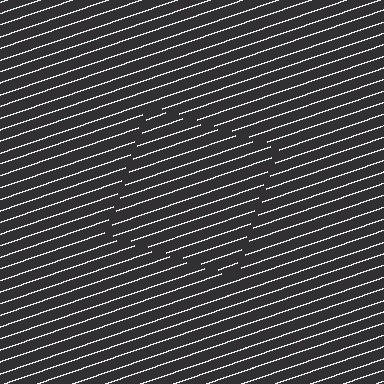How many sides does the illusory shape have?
4 sides — the line-ends trace a square.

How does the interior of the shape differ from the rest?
The interior of the shape contains the same grating, shifted by half a period — the contour is defined by the phase discontinuity where line-ends from the inner and outer gratings abut.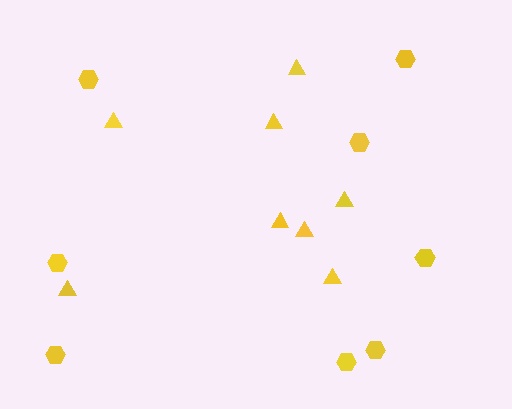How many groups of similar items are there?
There are 2 groups: one group of hexagons (8) and one group of triangles (8).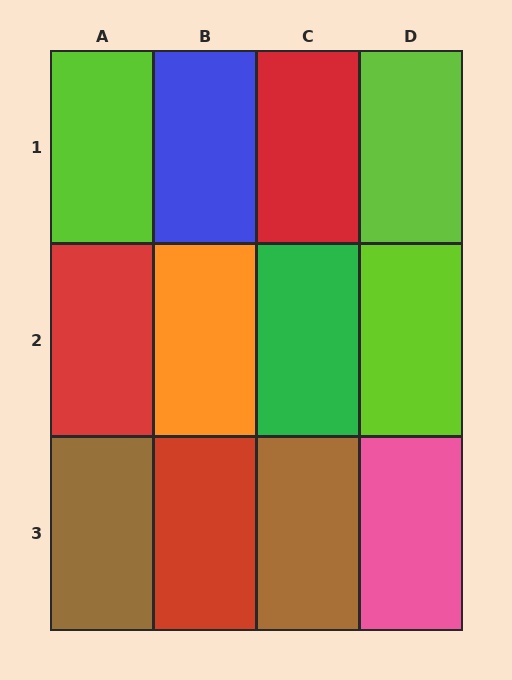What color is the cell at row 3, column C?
Brown.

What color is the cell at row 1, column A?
Lime.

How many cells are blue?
1 cell is blue.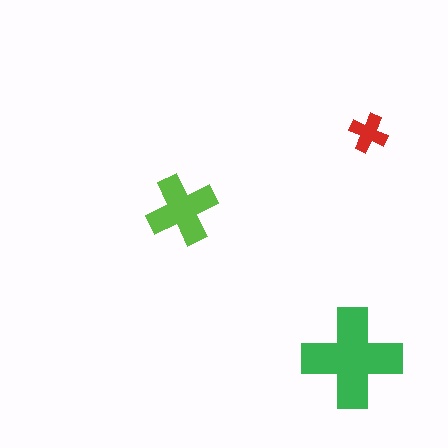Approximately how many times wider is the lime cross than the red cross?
About 2 times wider.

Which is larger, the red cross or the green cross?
The green one.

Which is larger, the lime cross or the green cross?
The green one.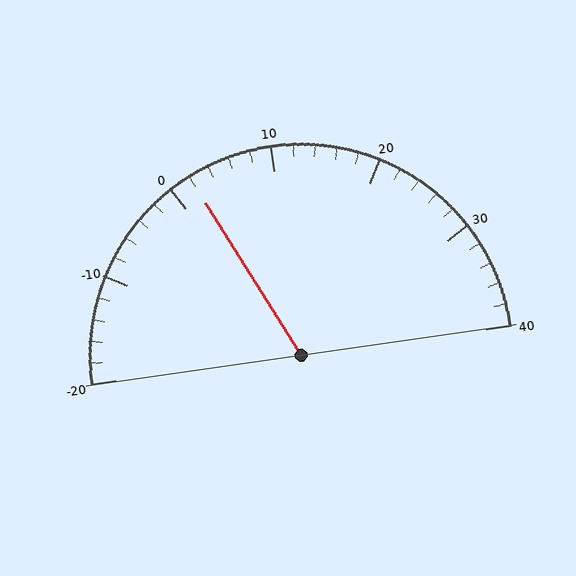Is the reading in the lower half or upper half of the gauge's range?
The reading is in the lower half of the range (-20 to 40).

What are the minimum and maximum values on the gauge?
The gauge ranges from -20 to 40.